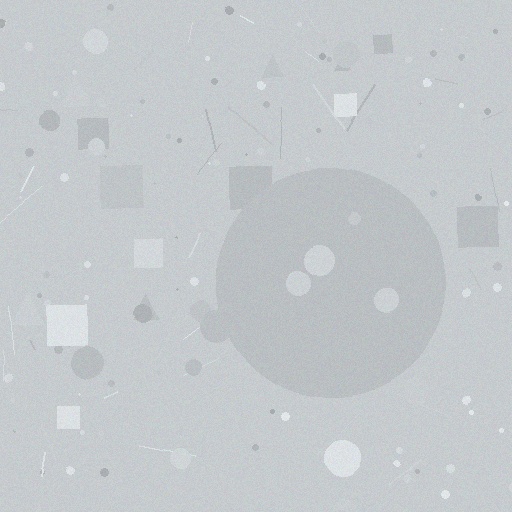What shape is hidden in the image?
A circle is hidden in the image.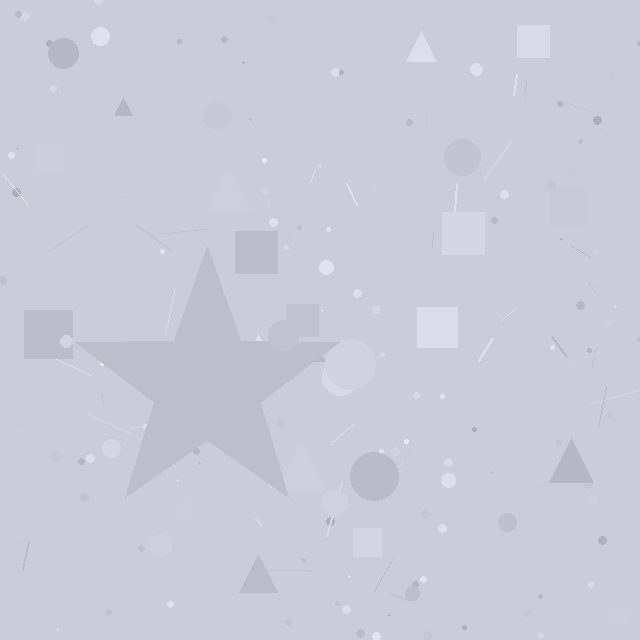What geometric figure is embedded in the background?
A star is embedded in the background.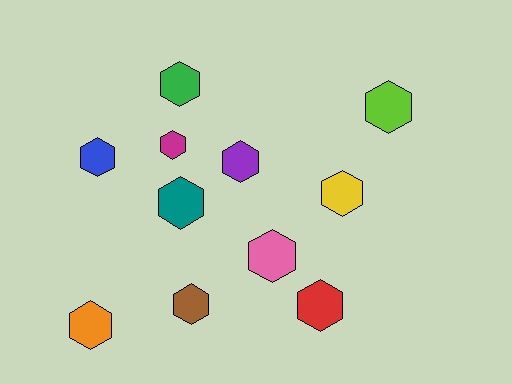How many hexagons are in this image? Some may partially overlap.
There are 11 hexagons.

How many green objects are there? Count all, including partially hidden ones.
There is 1 green object.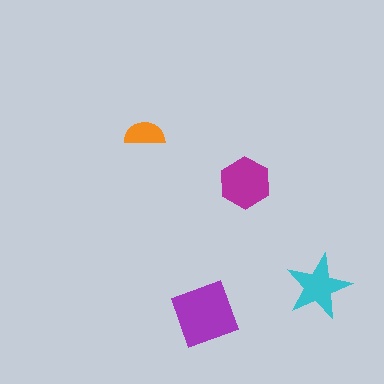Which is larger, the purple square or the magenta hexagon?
The purple square.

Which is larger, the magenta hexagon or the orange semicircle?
The magenta hexagon.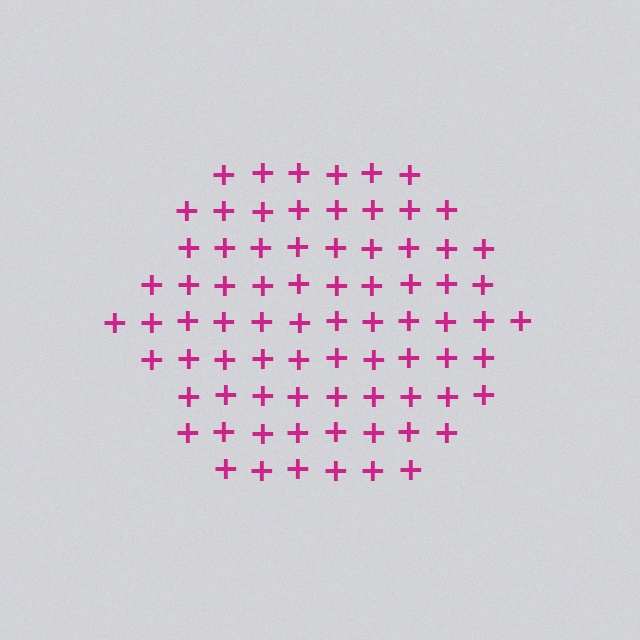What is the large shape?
The large shape is a hexagon.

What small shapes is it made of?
It is made of small plus signs.